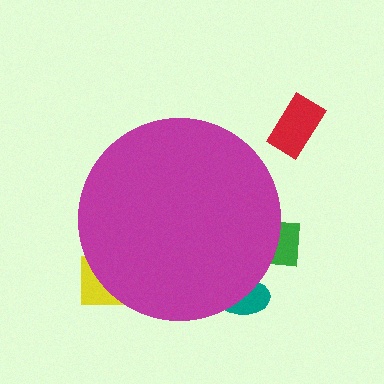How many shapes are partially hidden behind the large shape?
3 shapes are partially hidden.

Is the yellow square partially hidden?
Yes, the yellow square is partially hidden behind the magenta circle.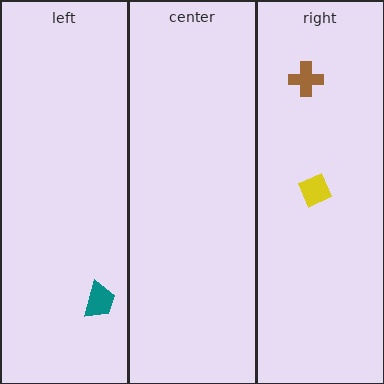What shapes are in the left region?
The teal trapezoid.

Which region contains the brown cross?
The right region.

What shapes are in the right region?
The brown cross, the yellow diamond.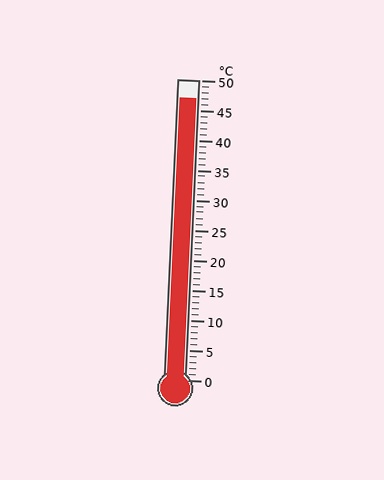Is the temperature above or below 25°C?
The temperature is above 25°C.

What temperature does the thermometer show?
The thermometer shows approximately 47°C.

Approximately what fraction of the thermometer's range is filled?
The thermometer is filled to approximately 95% of its range.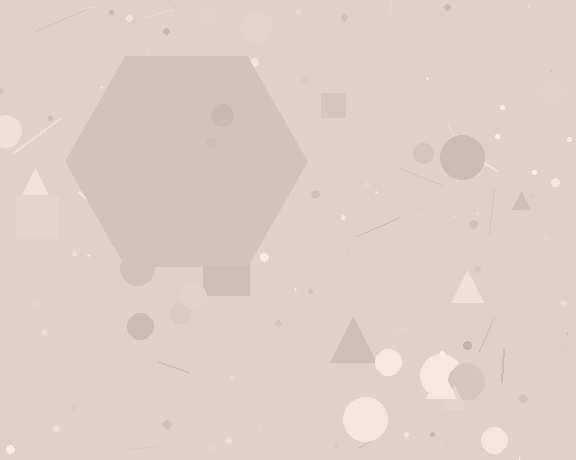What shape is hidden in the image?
A hexagon is hidden in the image.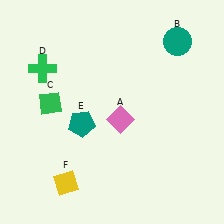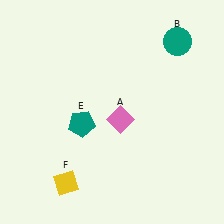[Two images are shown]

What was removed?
The green cross (D), the green diamond (C) were removed in Image 2.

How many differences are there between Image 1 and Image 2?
There are 2 differences between the two images.